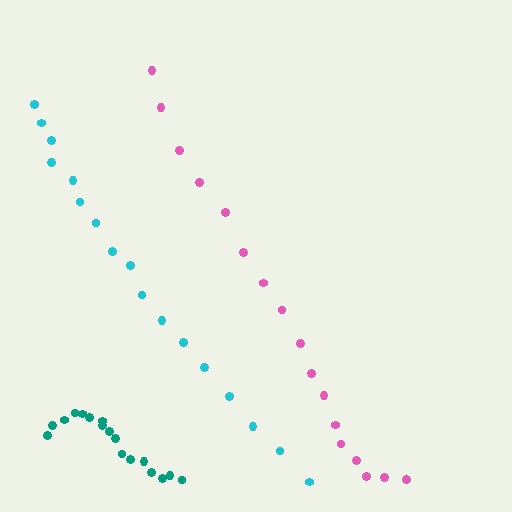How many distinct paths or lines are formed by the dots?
There are 3 distinct paths.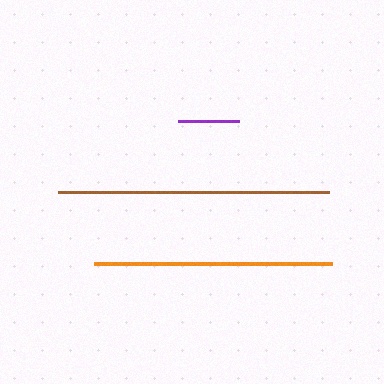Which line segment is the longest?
The brown line is the longest at approximately 271 pixels.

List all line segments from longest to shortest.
From longest to shortest: brown, orange, purple.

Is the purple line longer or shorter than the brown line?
The brown line is longer than the purple line.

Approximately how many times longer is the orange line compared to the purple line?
The orange line is approximately 3.9 times the length of the purple line.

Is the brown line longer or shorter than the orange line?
The brown line is longer than the orange line.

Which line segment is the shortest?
The purple line is the shortest at approximately 61 pixels.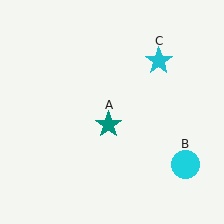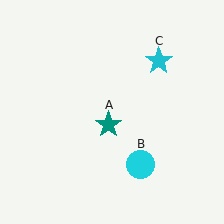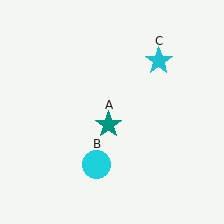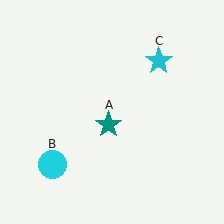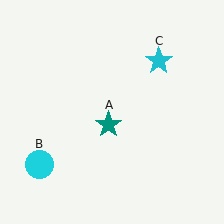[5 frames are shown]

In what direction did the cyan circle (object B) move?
The cyan circle (object B) moved left.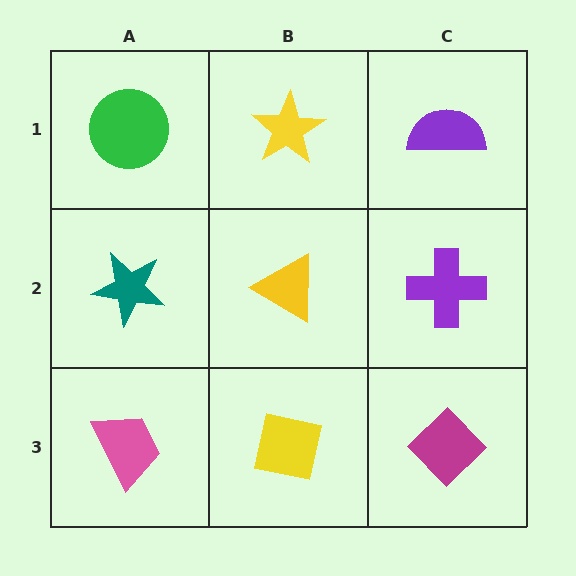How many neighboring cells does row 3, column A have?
2.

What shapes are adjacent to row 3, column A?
A teal star (row 2, column A), a yellow square (row 3, column B).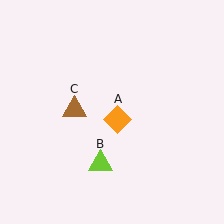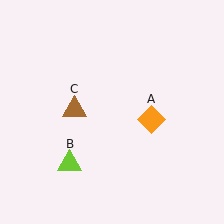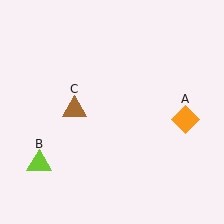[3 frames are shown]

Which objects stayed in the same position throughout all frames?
Brown triangle (object C) remained stationary.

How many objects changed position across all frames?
2 objects changed position: orange diamond (object A), lime triangle (object B).